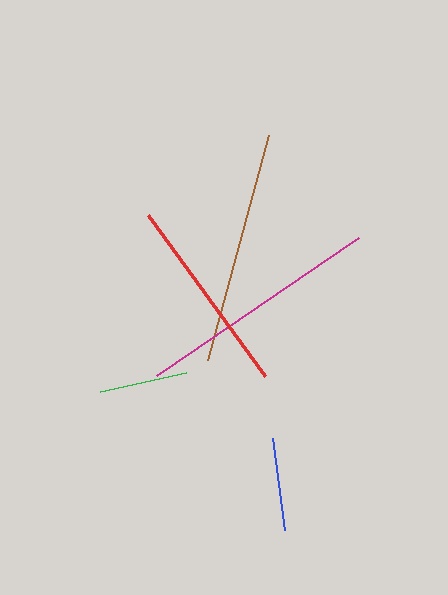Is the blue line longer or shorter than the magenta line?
The magenta line is longer than the blue line.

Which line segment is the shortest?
The green line is the shortest at approximately 88 pixels.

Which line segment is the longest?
The magenta line is the longest at approximately 245 pixels.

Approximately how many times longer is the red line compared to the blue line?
The red line is approximately 2.1 times the length of the blue line.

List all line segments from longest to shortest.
From longest to shortest: magenta, brown, red, blue, green.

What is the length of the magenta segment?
The magenta segment is approximately 245 pixels long.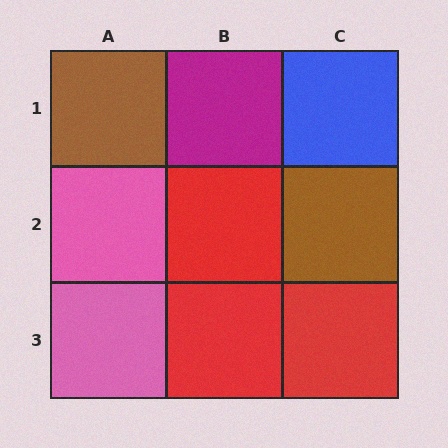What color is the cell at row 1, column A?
Brown.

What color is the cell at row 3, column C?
Red.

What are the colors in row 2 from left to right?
Pink, red, brown.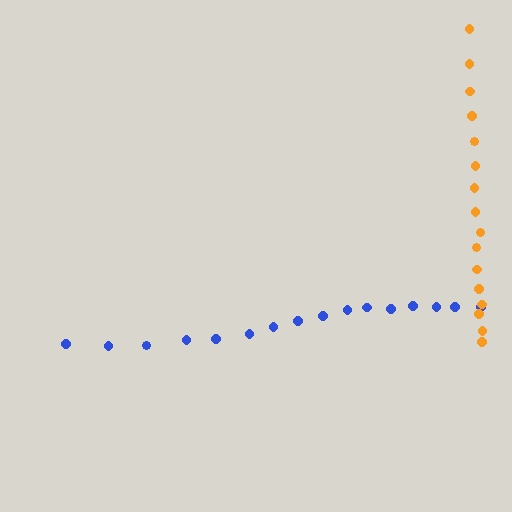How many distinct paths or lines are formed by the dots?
There are 2 distinct paths.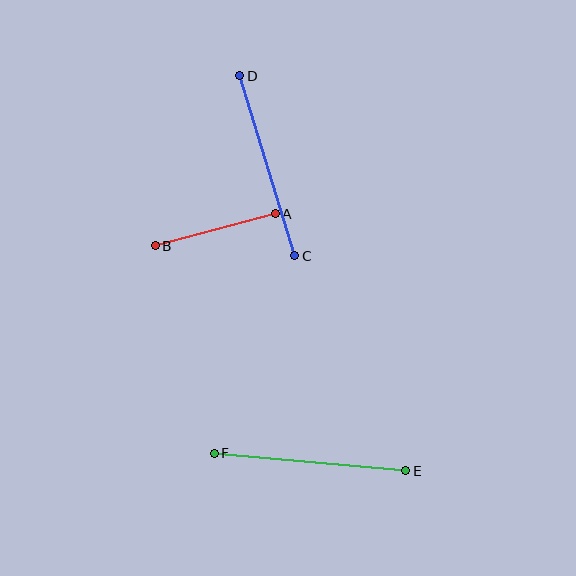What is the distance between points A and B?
The distance is approximately 124 pixels.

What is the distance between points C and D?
The distance is approximately 188 pixels.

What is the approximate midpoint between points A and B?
The midpoint is at approximately (215, 230) pixels.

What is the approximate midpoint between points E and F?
The midpoint is at approximately (310, 462) pixels.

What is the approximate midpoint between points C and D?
The midpoint is at approximately (267, 166) pixels.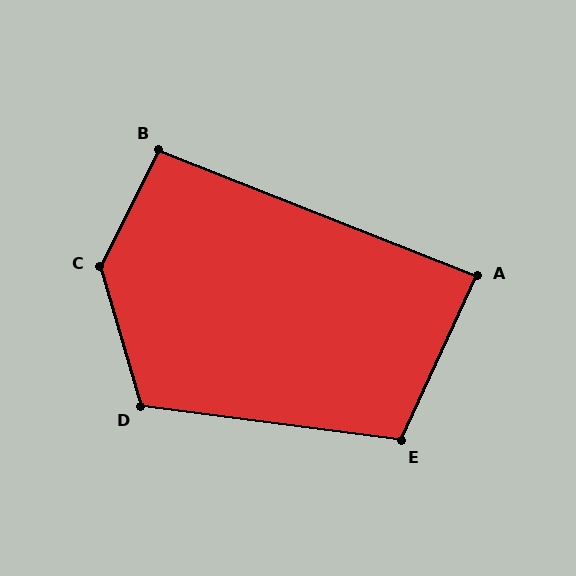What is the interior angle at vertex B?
Approximately 95 degrees (obtuse).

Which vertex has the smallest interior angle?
A, at approximately 87 degrees.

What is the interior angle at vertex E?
Approximately 108 degrees (obtuse).